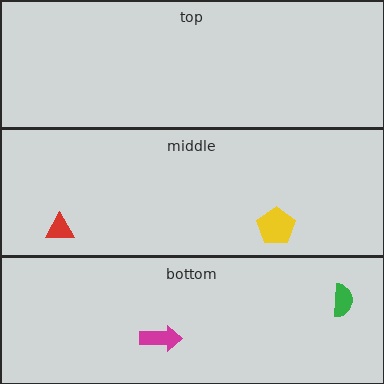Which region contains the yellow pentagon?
The middle region.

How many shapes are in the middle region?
2.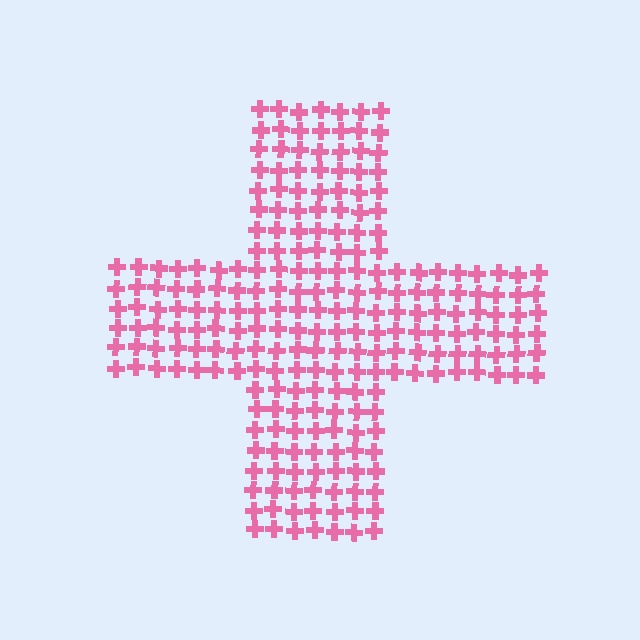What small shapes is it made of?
It is made of small crosses.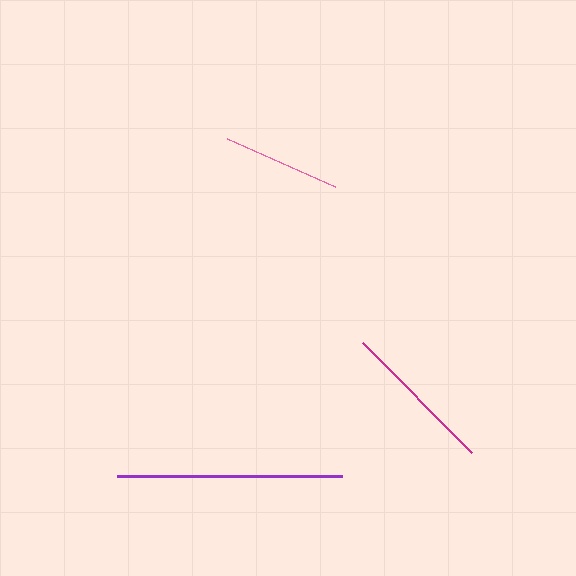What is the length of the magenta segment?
The magenta segment is approximately 155 pixels long.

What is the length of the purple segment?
The purple segment is approximately 225 pixels long.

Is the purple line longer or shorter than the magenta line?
The purple line is longer than the magenta line.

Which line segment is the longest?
The purple line is the longest at approximately 225 pixels.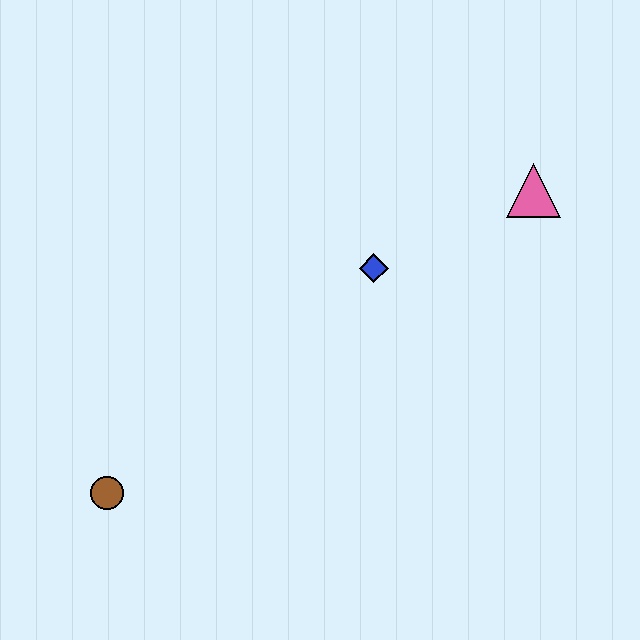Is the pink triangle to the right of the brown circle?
Yes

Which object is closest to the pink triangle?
The blue diamond is closest to the pink triangle.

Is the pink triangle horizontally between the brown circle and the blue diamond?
No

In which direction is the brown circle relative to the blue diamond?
The brown circle is to the left of the blue diamond.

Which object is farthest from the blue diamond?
The brown circle is farthest from the blue diamond.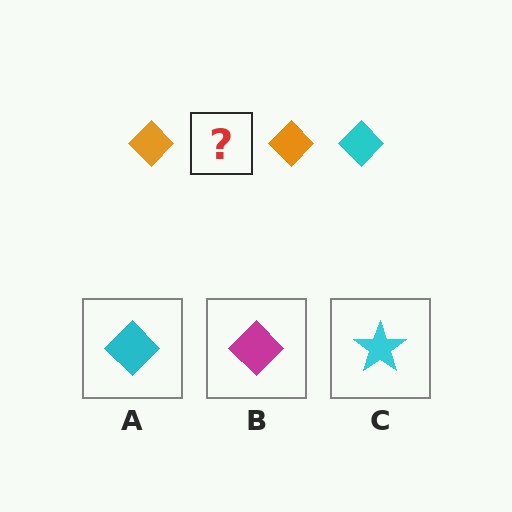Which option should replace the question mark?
Option A.